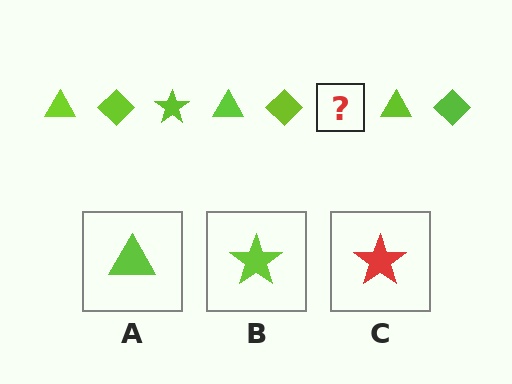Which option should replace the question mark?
Option B.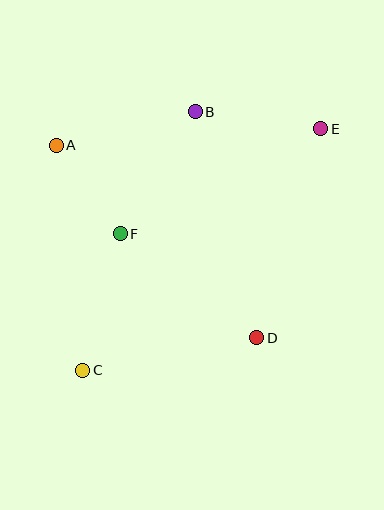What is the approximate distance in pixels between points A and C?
The distance between A and C is approximately 227 pixels.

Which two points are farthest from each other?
Points C and E are farthest from each other.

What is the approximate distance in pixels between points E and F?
The distance between E and F is approximately 226 pixels.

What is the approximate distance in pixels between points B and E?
The distance between B and E is approximately 126 pixels.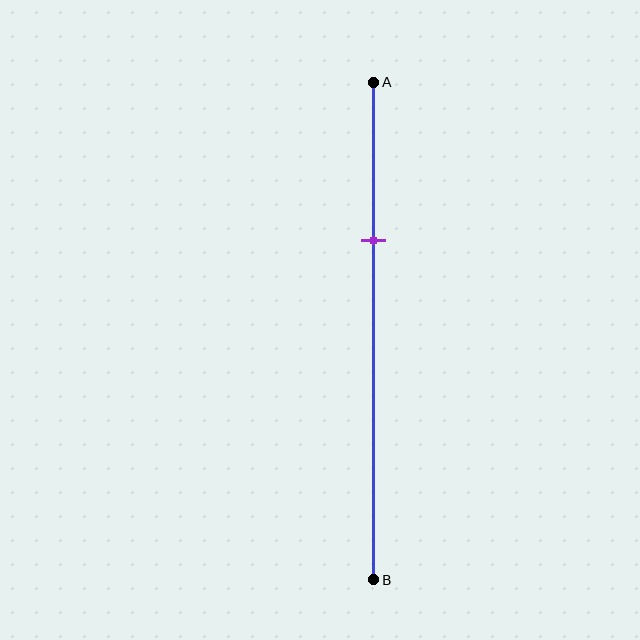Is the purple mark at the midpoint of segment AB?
No, the mark is at about 30% from A, not at the 50% midpoint.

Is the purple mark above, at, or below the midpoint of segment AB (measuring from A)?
The purple mark is above the midpoint of segment AB.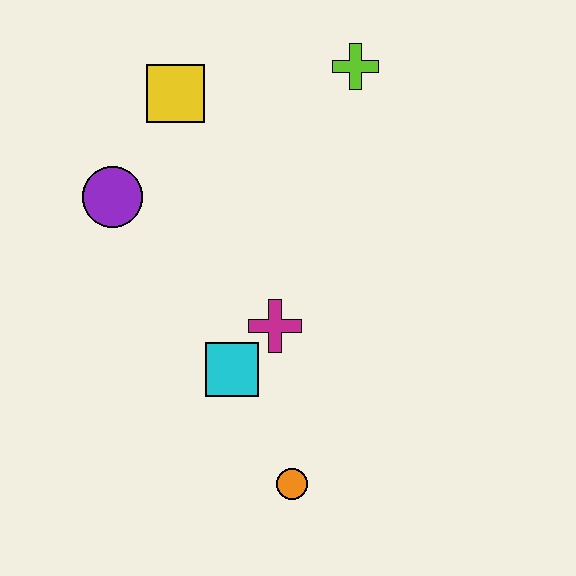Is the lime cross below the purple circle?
No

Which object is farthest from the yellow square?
The orange circle is farthest from the yellow square.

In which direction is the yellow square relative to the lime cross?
The yellow square is to the left of the lime cross.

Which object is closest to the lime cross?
The yellow square is closest to the lime cross.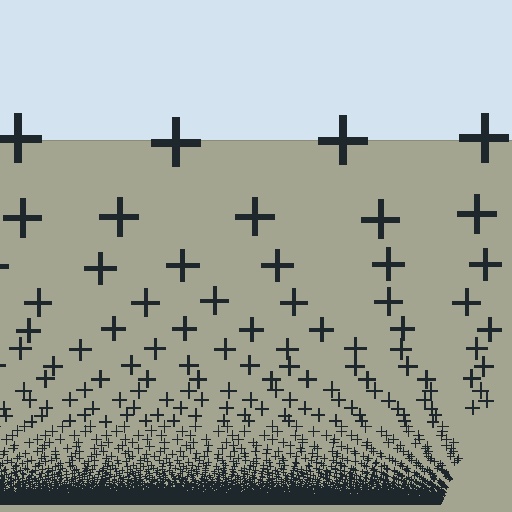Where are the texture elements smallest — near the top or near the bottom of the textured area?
Near the bottom.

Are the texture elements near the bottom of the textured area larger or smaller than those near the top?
Smaller. The gradient is inverted — elements near the bottom are smaller and denser.